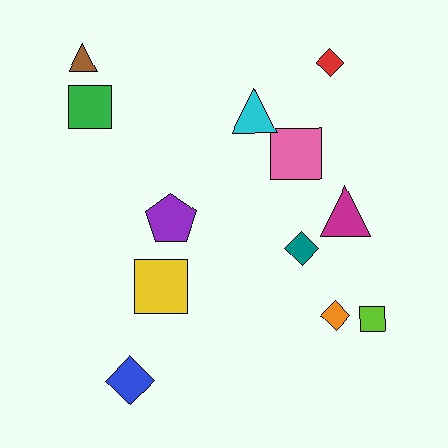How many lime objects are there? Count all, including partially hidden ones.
There is 1 lime object.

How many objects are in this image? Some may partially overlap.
There are 12 objects.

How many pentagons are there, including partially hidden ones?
There is 1 pentagon.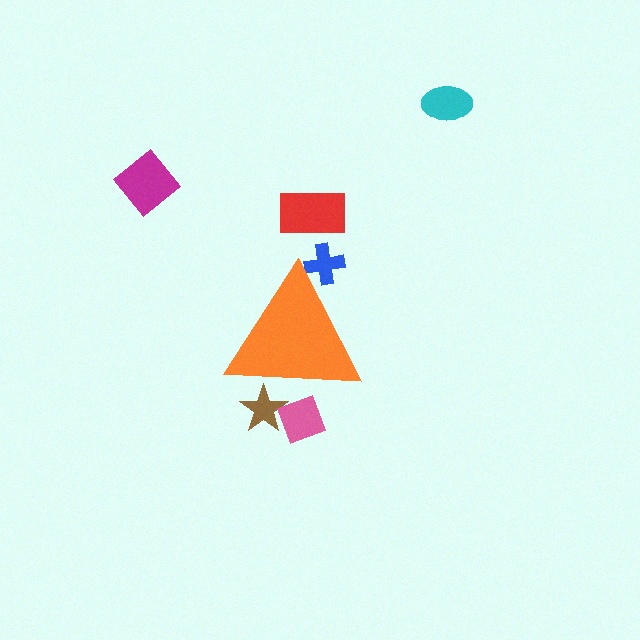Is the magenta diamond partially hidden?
No, the magenta diamond is fully visible.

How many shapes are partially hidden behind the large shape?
3 shapes are partially hidden.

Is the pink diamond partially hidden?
Yes, the pink diamond is partially hidden behind the orange triangle.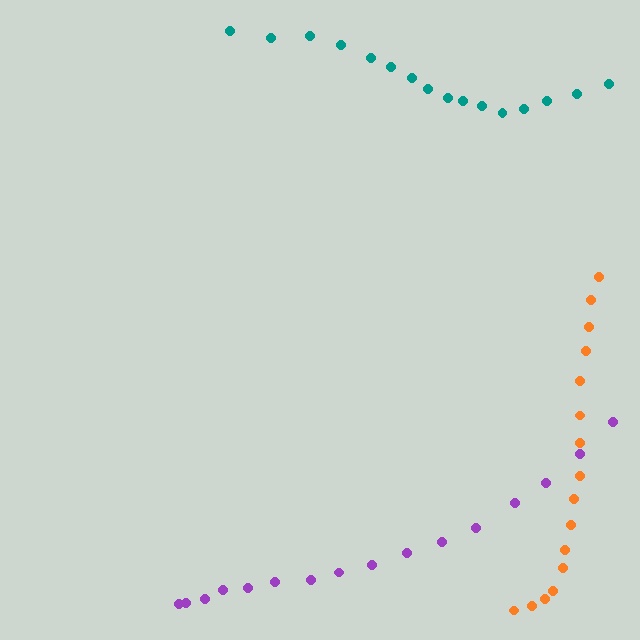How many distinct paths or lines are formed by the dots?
There are 3 distinct paths.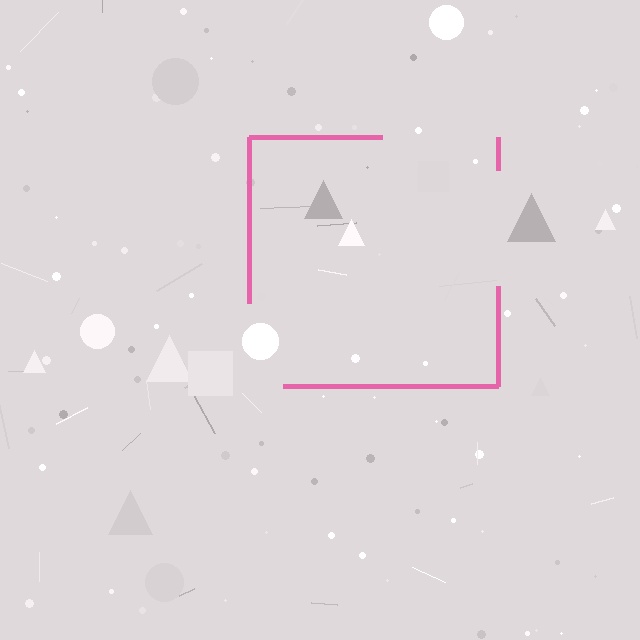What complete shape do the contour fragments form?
The contour fragments form a square.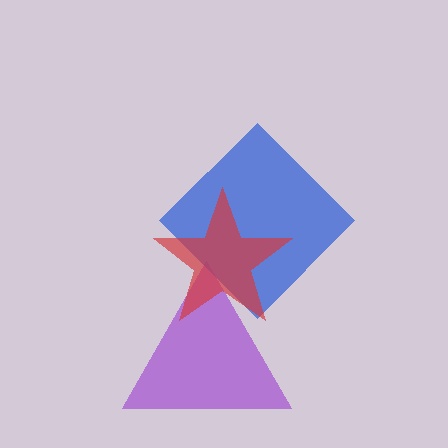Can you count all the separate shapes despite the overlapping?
Yes, there are 3 separate shapes.